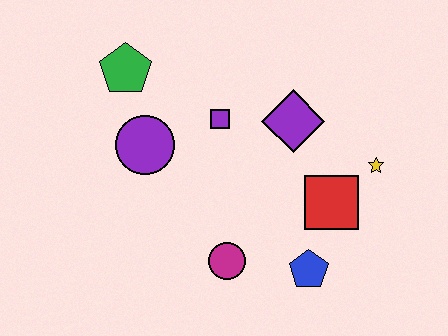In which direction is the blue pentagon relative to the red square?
The blue pentagon is below the red square.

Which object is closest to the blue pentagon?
The red square is closest to the blue pentagon.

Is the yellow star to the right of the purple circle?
Yes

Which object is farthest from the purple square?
The blue pentagon is farthest from the purple square.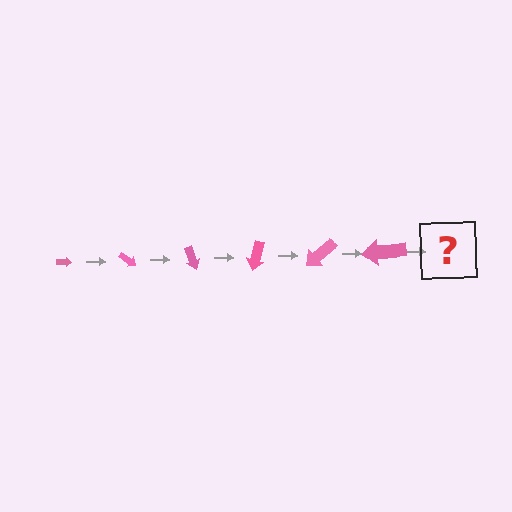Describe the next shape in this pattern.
It should be an arrow, larger than the previous one and rotated 210 degrees from the start.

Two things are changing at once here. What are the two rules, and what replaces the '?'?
The two rules are that the arrow grows larger each step and it rotates 35 degrees each step. The '?' should be an arrow, larger than the previous one and rotated 210 degrees from the start.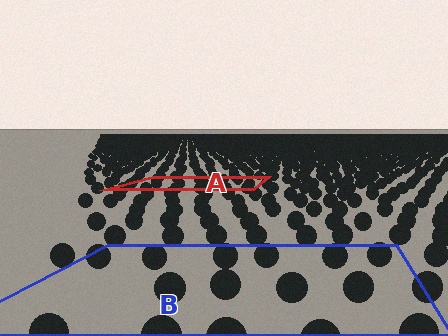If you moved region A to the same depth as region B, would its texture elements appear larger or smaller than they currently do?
They would appear larger. At a closer depth, the same texture elements are projected at a bigger on-screen size.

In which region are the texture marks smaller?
The texture marks are smaller in region A, because it is farther away.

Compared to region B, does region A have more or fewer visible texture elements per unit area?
Region A has more texture elements per unit area — they are packed more densely because it is farther away.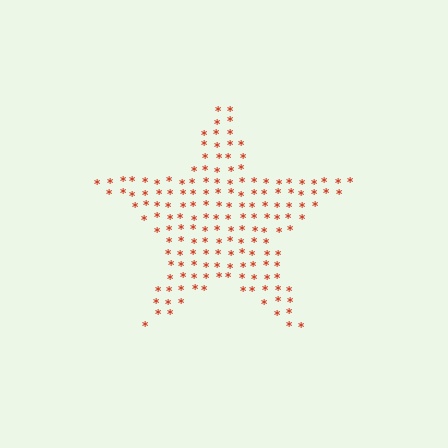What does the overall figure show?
The overall figure shows a star.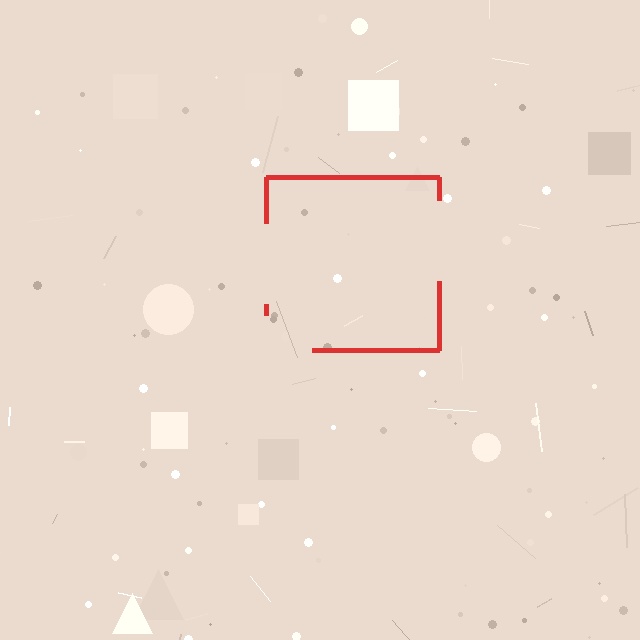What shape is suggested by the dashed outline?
The dashed outline suggests a square.